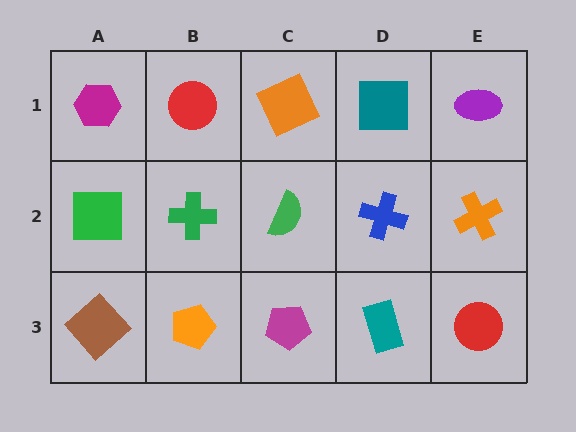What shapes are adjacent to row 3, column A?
A green square (row 2, column A), an orange pentagon (row 3, column B).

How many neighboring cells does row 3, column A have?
2.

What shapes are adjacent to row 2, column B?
A red circle (row 1, column B), an orange pentagon (row 3, column B), a green square (row 2, column A), a green semicircle (row 2, column C).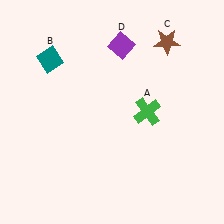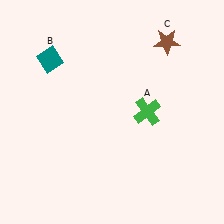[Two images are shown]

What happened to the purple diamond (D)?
The purple diamond (D) was removed in Image 2. It was in the top-right area of Image 1.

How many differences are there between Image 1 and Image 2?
There is 1 difference between the two images.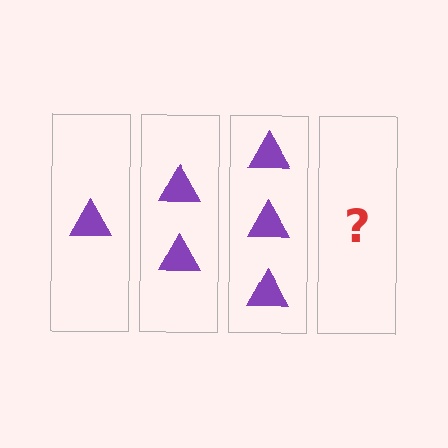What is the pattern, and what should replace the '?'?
The pattern is that each step adds one more triangle. The '?' should be 4 triangles.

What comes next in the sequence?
The next element should be 4 triangles.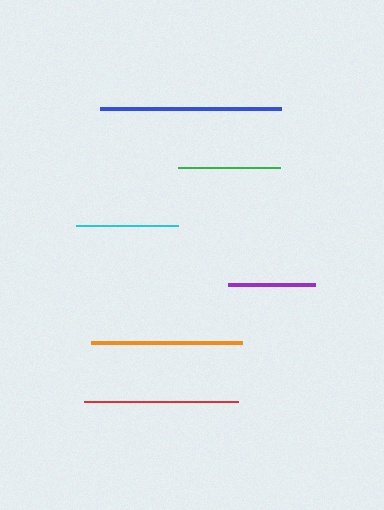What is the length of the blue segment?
The blue segment is approximately 180 pixels long.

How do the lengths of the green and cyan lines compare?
The green and cyan lines are approximately the same length.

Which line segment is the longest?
The blue line is the longest at approximately 180 pixels.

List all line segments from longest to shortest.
From longest to shortest: blue, red, orange, green, cyan, purple.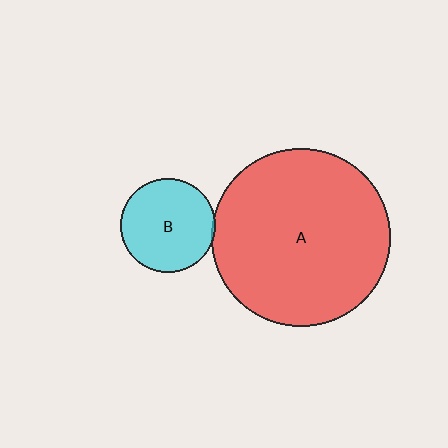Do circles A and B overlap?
Yes.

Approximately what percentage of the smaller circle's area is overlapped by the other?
Approximately 5%.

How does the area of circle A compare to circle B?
Approximately 3.6 times.